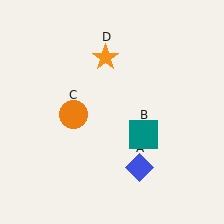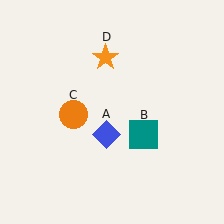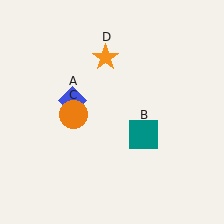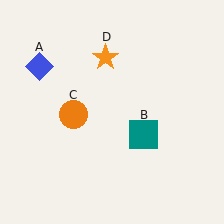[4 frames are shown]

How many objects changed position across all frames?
1 object changed position: blue diamond (object A).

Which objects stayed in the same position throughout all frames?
Teal square (object B) and orange circle (object C) and orange star (object D) remained stationary.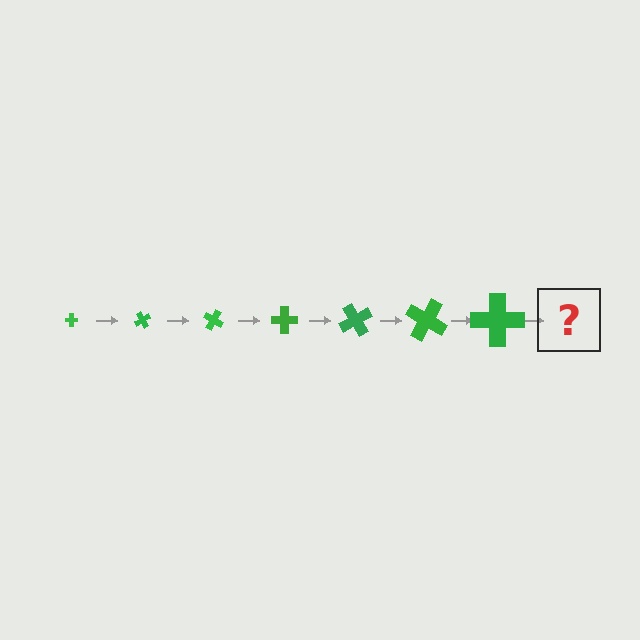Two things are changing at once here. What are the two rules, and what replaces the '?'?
The two rules are that the cross grows larger each step and it rotates 60 degrees each step. The '?' should be a cross, larger than the previous one and rotated 420 degrees from the start.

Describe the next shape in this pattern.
It should be a cross, larger than the previous one and rotated 420 degrees from the start.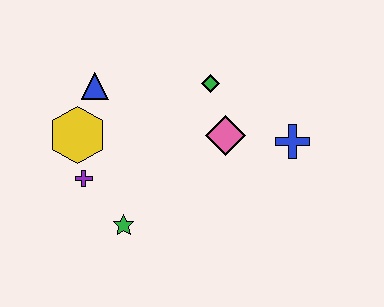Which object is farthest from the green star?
The blue cross is farthest from the green star.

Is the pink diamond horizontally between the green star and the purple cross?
No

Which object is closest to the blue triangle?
The yellow hexagon is closest to the blue triangle.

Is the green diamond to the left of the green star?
No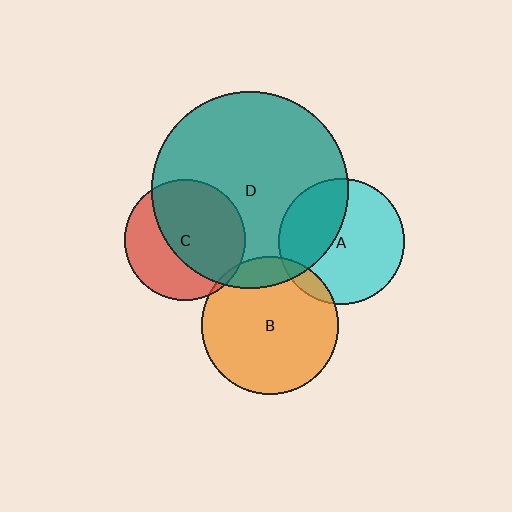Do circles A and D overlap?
Yes.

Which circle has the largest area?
Circle D (teal).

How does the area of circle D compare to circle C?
Approximately 2.6 times.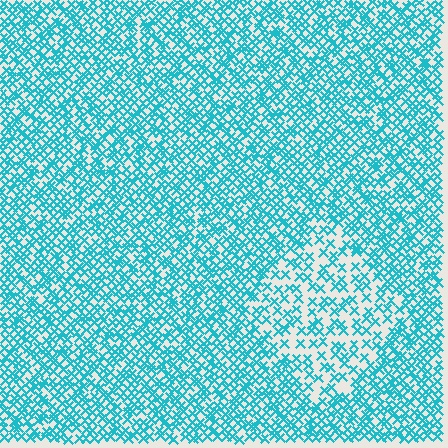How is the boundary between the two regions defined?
The boundary is defined by a change in element density (approximately 1.9x ratio). All elements are the same color, size, and shape.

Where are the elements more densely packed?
The elements are more densely packed outside the diamond boundary.